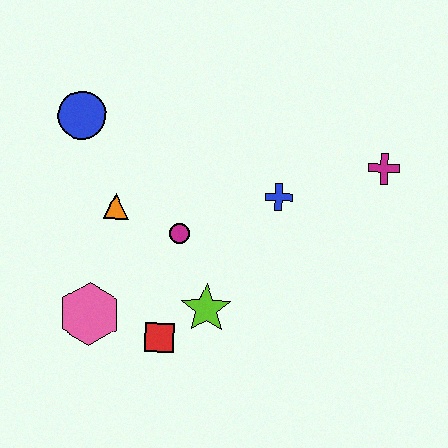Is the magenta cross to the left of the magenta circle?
No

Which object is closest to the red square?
The lime star is closest to the red square.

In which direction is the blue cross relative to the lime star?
The blue cross is above the lime star.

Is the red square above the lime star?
No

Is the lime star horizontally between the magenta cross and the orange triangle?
Yes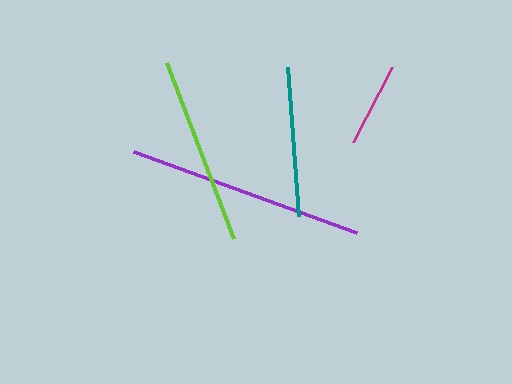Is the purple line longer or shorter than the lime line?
The purple line is longer than the lime line.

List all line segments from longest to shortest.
From longest to shortest: purple, lime, teal, magenta.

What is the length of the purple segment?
The purple segment is approximately 236 pixels long.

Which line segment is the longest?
The purple line is the longest at approximately 236 pixels.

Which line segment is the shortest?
The magenta line is the shortest at approximately 85 pixels.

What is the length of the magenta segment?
The magenta segment is approximately 85 pixels long.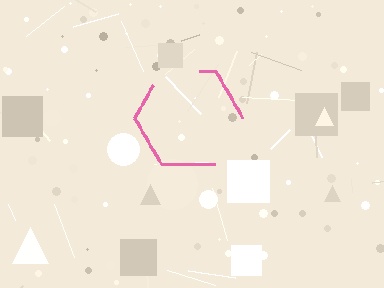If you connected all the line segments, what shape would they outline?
They would outline a hexagon.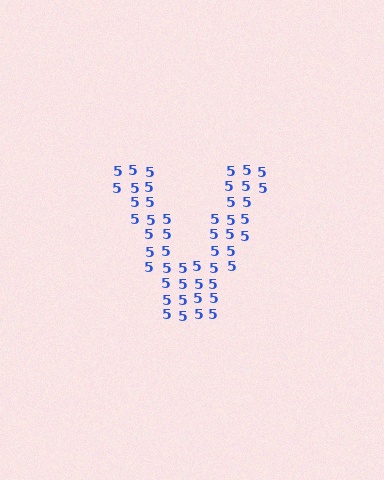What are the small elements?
The small elements are digit 5's.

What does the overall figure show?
The overall figure shows the letter V.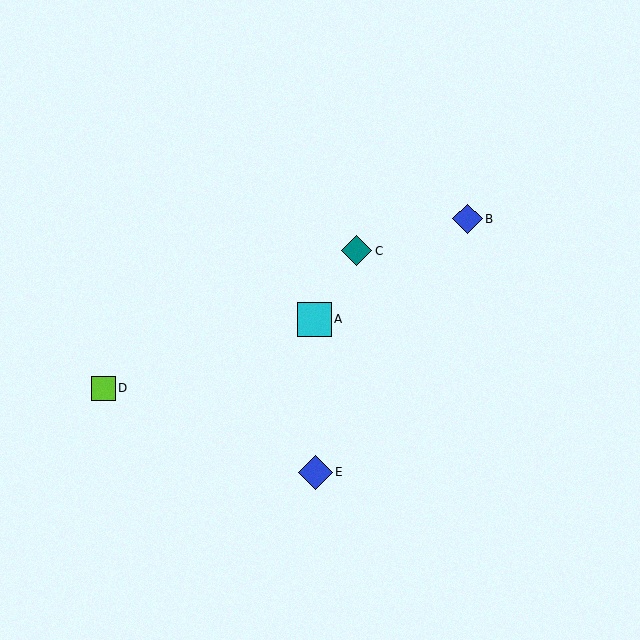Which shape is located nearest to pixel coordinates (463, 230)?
The blue diamond (labeled B) at (467, 219) is nearest to that location.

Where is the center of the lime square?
The center of the lime square is at (103, 388).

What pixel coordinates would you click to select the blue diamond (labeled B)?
Click at (467, 219) to select the blue diamond B.